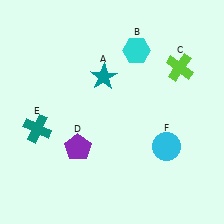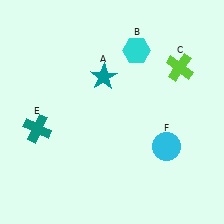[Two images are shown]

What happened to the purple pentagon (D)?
The purple pentagon (D) was removed in Image 2. It was in the bottom-left area of Image 1.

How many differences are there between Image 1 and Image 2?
There is 1 difference between the two images.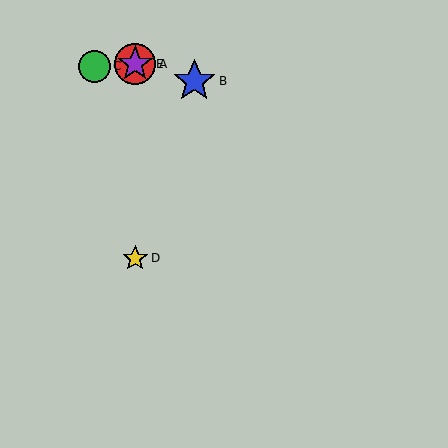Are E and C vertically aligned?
No, E is at x≈135 and C is at x≈94.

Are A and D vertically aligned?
Yes, both are at x≈135.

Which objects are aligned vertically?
Objects A, D, E are aligned vertically.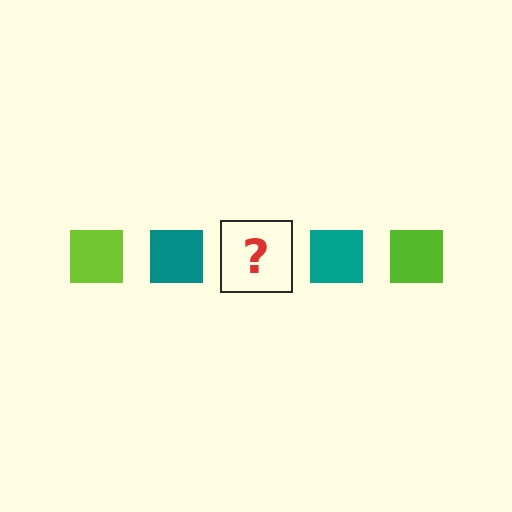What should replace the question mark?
The question mark should be replaced with a lime square.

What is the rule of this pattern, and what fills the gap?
The rule is that the pattern cycles through lime, teal squares. The gap should be filled with a lime square.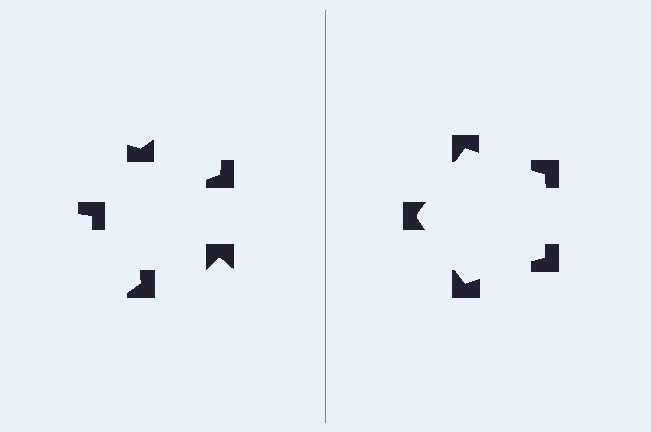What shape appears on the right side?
An illusory pentagon.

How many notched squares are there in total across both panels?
10 — 5 on each side.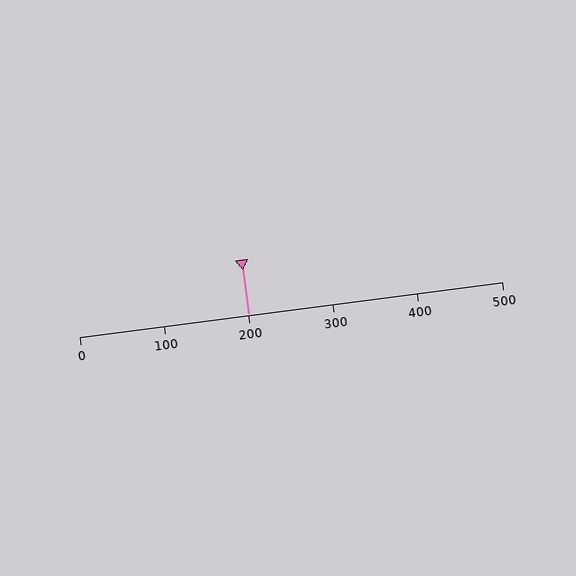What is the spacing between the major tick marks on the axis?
The major ticks are spaced 100 apart.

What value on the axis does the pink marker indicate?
The marker indicates approximately 200.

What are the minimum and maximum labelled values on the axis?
The axis runs from 0 to 500.